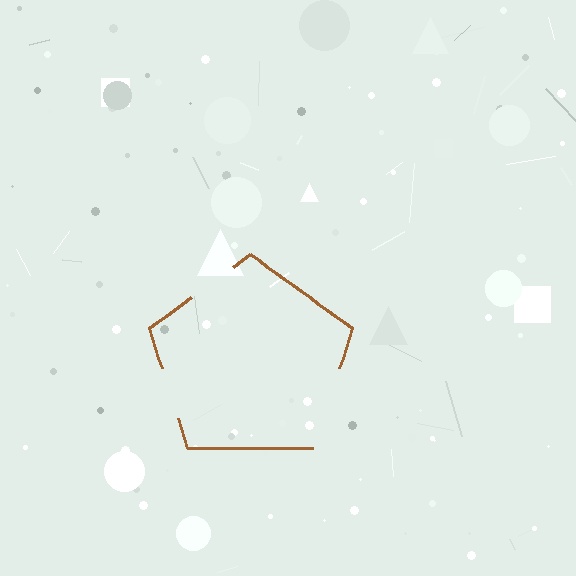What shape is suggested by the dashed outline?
The dashed outline suggests a pentagon.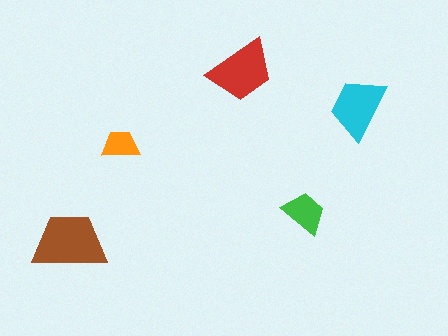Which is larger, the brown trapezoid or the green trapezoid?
The brown one.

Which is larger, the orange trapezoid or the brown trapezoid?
The brown one.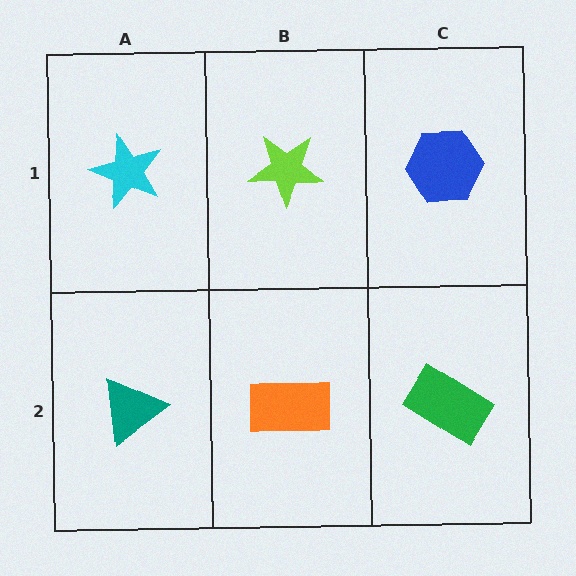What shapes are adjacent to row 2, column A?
A cyan star (row 1, column A), an orange rectangle (row 2, column B).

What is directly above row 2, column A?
A cyan star.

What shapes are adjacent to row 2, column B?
A lime star (row 1, column B), a teal triangle (row 2, column A), a green rectangle (row 2, column C).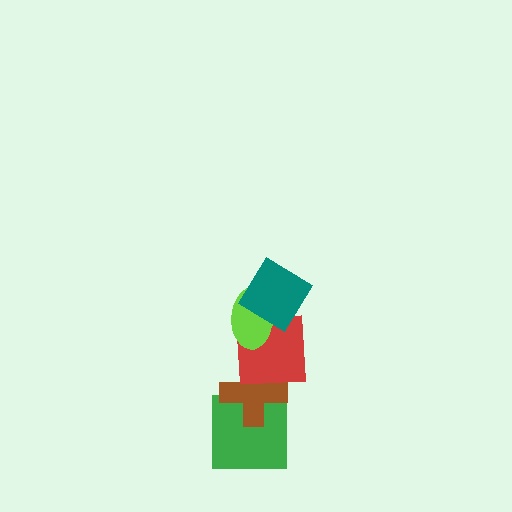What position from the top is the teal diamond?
The teal diamond is 1st from the top.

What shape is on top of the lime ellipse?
The teal diamond is on top of the lime ellipse.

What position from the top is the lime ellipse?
The lime ellipse is 2nd from the top.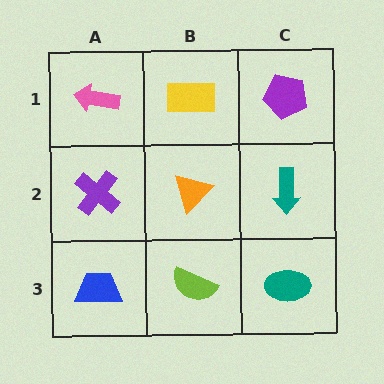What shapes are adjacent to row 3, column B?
An orange triangle (row 2, column B), a blue trapezoid (row 3, column A), a teal ellipse (row 3, column C).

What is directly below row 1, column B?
An orange triangle.